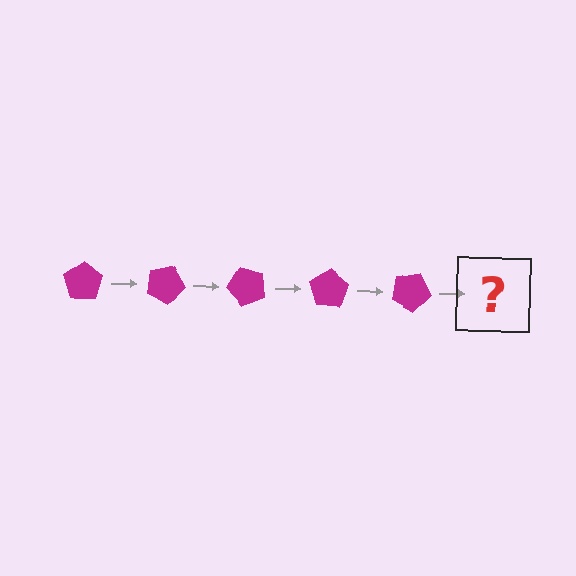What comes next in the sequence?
The next element should be a magenta pentagon rotated 125 degrees.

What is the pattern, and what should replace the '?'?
The pattern is that the pentagon rotates 25 degrees each step. The '?' should be a magenta pentagon rotated 125 degrees.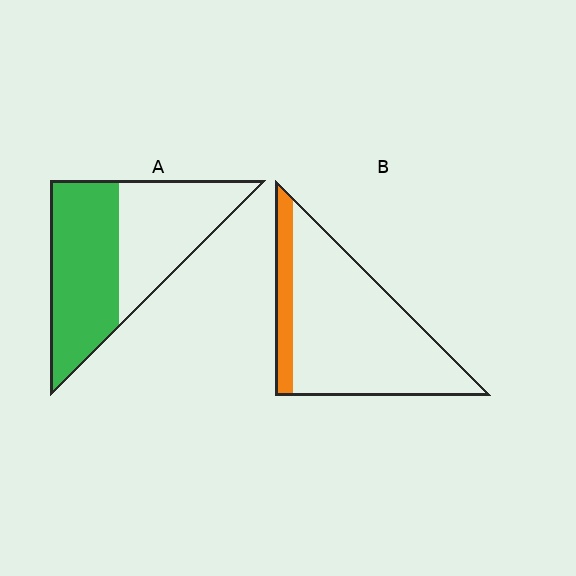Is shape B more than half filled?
No.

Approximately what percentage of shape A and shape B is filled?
A is approximately 55% and B is approximately 15%.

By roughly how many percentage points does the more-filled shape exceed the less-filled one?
By roughly 40 percentage points (A over B).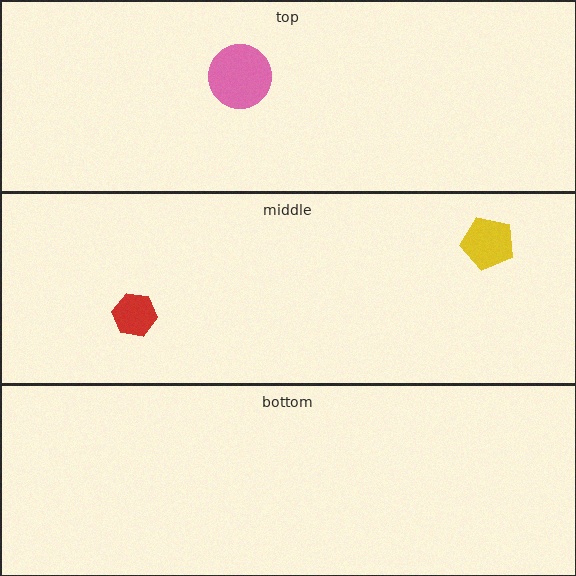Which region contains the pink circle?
The top region.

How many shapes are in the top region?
1.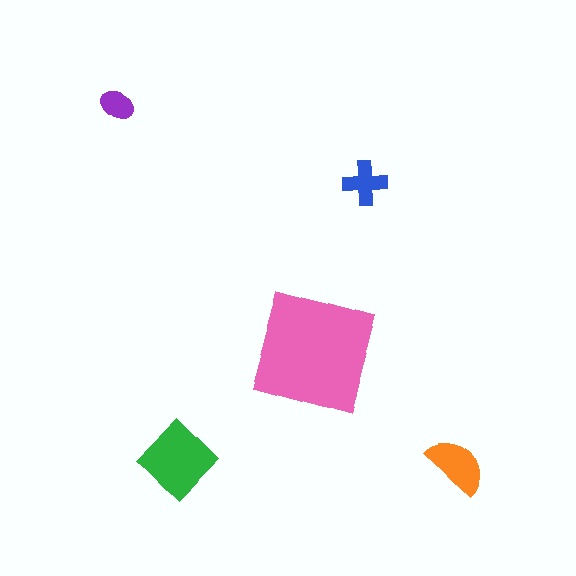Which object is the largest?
The pink square.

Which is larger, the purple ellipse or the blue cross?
The blue cross.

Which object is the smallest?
The purple ellipse.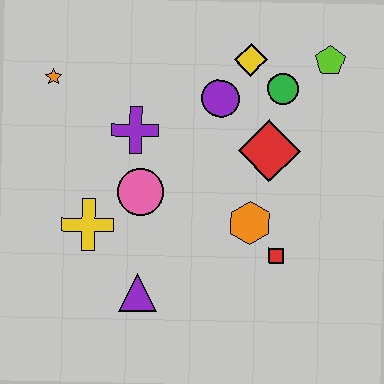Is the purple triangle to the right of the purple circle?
No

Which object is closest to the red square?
The orange hexagon is closest to the red square.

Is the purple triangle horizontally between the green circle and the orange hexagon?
No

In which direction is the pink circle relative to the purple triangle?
The pink circle is above the purple triangle.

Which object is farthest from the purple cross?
The lime pentagon is farthest from the purple cross.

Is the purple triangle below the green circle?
Yes